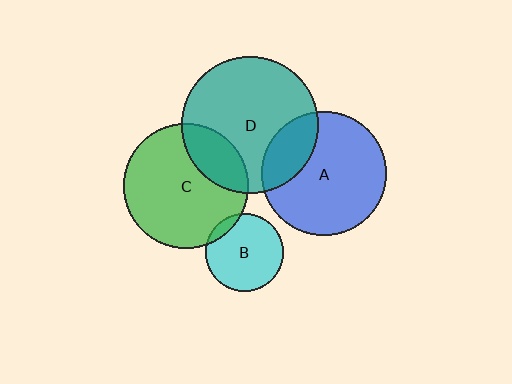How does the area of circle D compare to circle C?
Approximately 1.2 times.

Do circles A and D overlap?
Yes.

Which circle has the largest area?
Circle D (teal).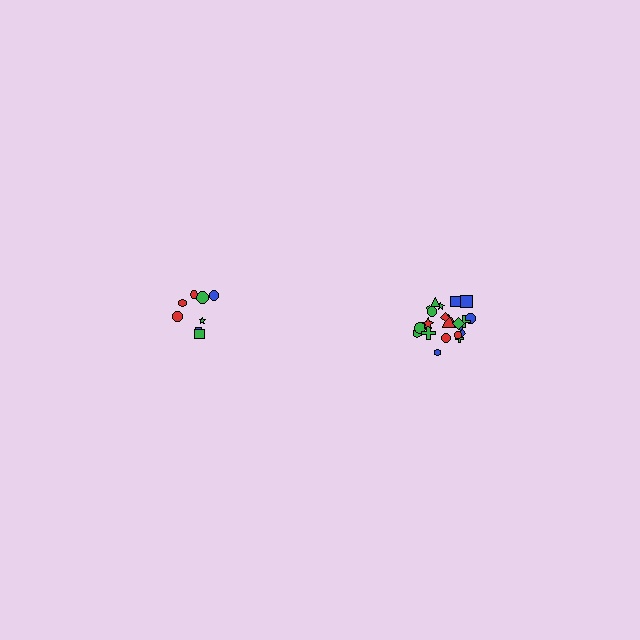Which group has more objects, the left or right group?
The right group.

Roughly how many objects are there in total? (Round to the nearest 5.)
Roughly 30 objects in total.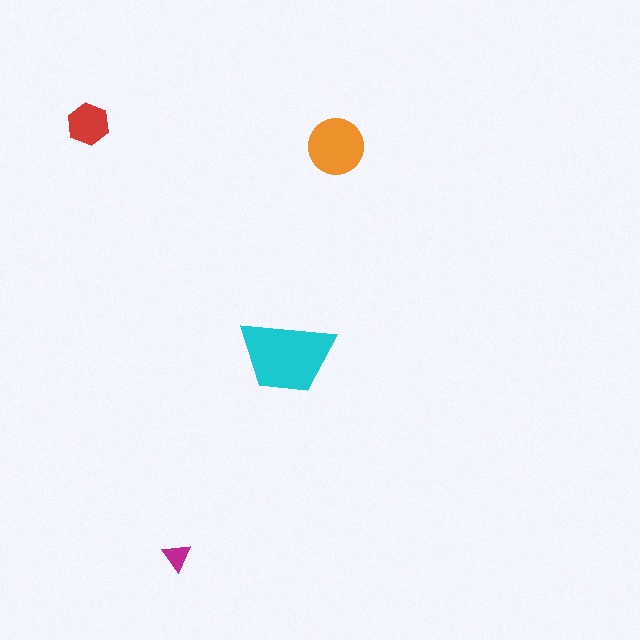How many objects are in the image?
There are 4 objects in the image.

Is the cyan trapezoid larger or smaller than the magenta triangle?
Larger.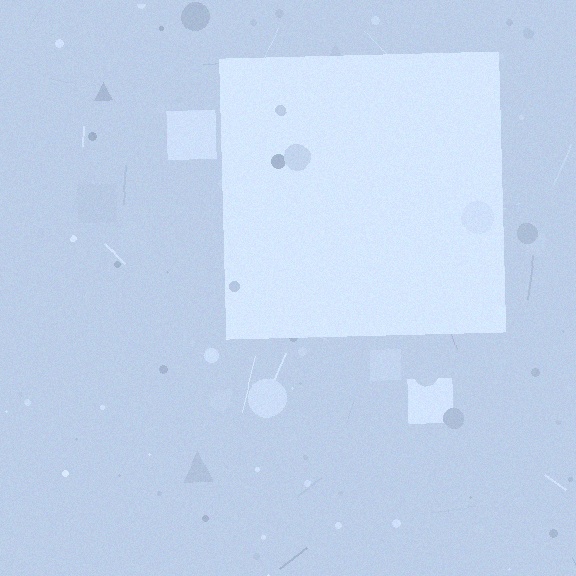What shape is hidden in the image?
A square is hidden in the image.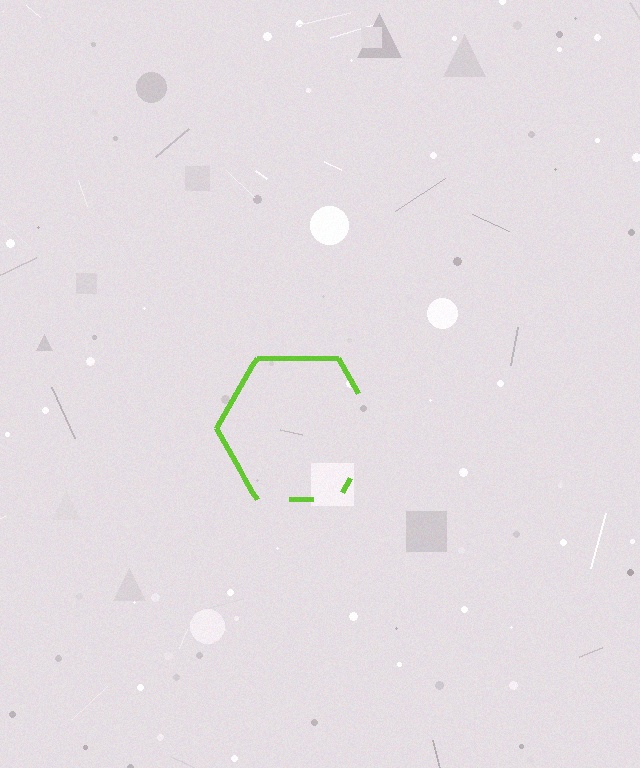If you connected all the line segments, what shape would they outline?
They would outline a hexagon.